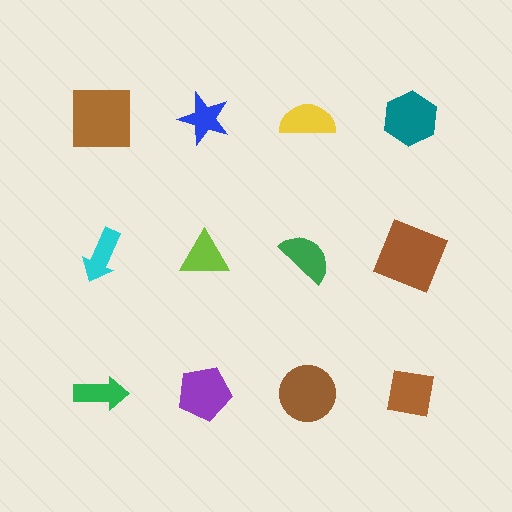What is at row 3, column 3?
A brown circle.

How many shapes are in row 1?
4 shapes.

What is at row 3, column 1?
A green arrow.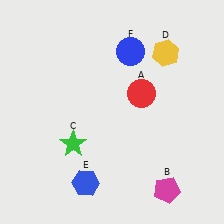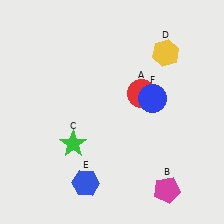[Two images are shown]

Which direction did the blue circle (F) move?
The blue circle (F) moved down.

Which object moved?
The blue circle (F) moved down.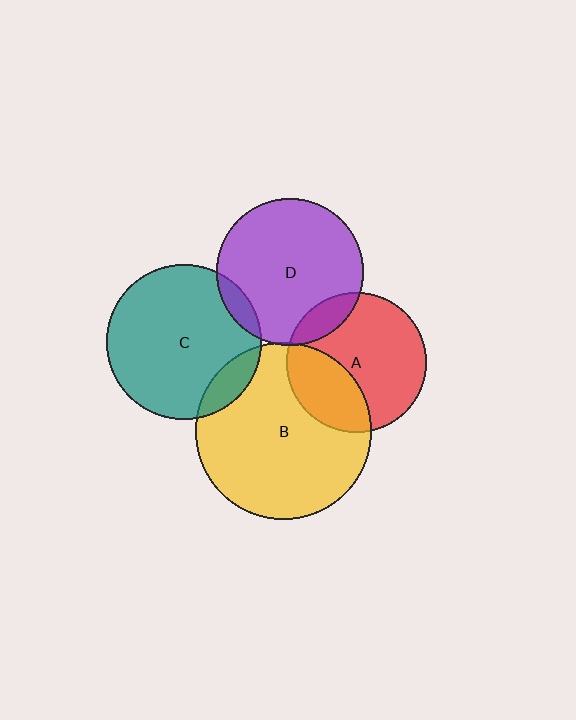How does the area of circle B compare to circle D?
Approximately 1.4 times.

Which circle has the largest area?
Circle B (yellow).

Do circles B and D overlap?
Yes.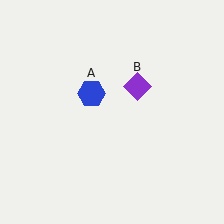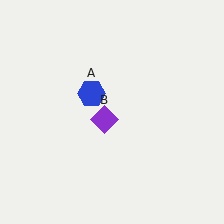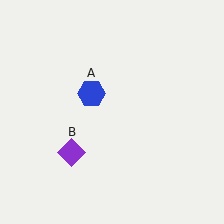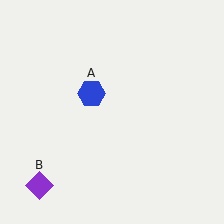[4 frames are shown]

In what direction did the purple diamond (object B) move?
The purple diamond (object B) moved down and to the left.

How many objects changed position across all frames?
1 object changed position: purple diamond (object B).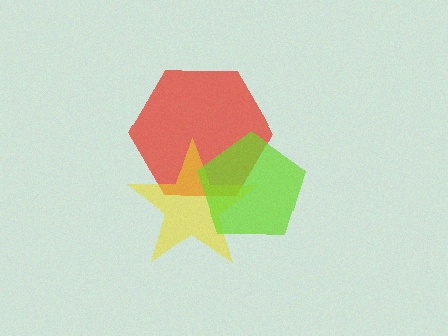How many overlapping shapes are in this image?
There are 3 overlapping shapes in the image.